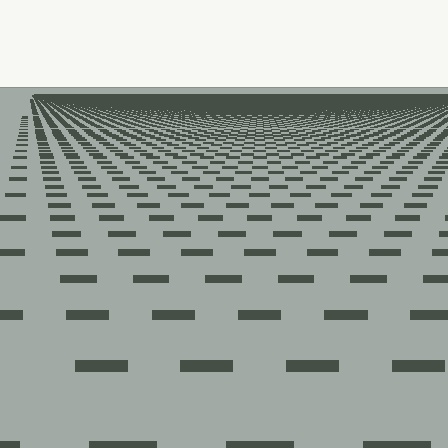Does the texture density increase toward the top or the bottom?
Density increases toward the top.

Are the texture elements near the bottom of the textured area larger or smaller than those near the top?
Larger. Near the bottom, elements are closer to the viewer and appear at a bigger on-screen size.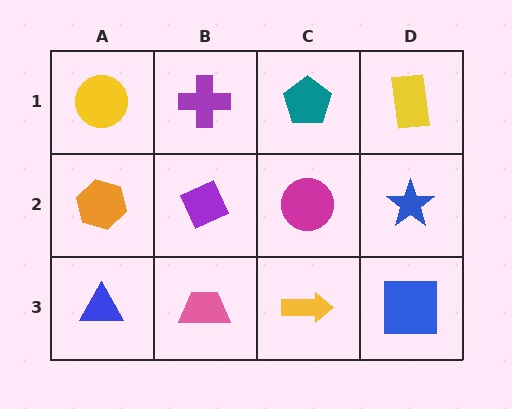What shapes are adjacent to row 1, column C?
A magenta circle (row 2, column C), a purple cross (row 1, column B), a yellow rectangle (row 1, column D).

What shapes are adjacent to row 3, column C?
A magenta circle (row 2, column C), a pink trapezoid (row 3, column B), a blue square (row 3, column D).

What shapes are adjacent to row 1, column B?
A purple diamond (row 2, column B), a yellow circle (row 1, column A), a teal pentagon (row 1, column C).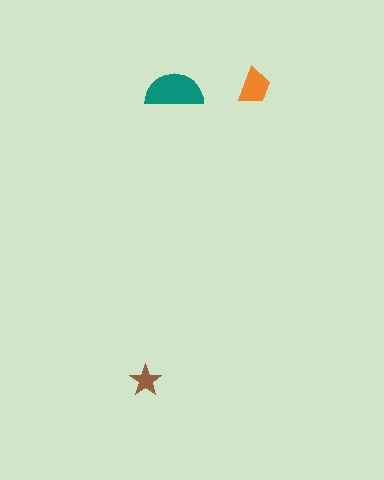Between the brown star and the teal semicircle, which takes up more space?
The teal semicircle.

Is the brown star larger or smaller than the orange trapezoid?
Smaller.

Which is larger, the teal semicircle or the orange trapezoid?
The teal semicircle.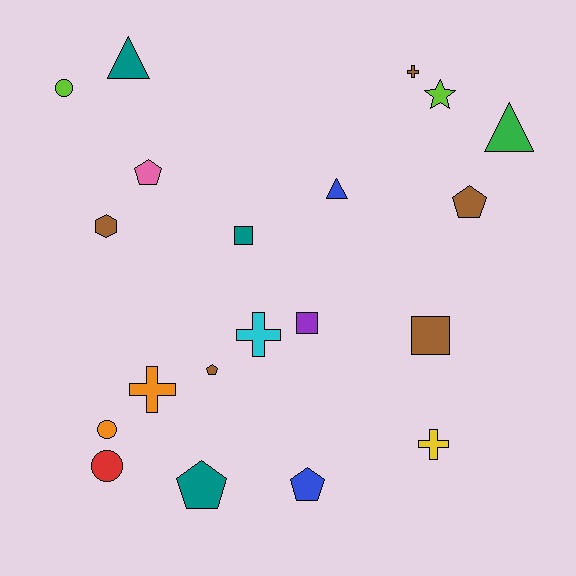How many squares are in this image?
There are 3 squares.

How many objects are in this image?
There are 20 objects.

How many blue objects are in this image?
There are 2 blue objects.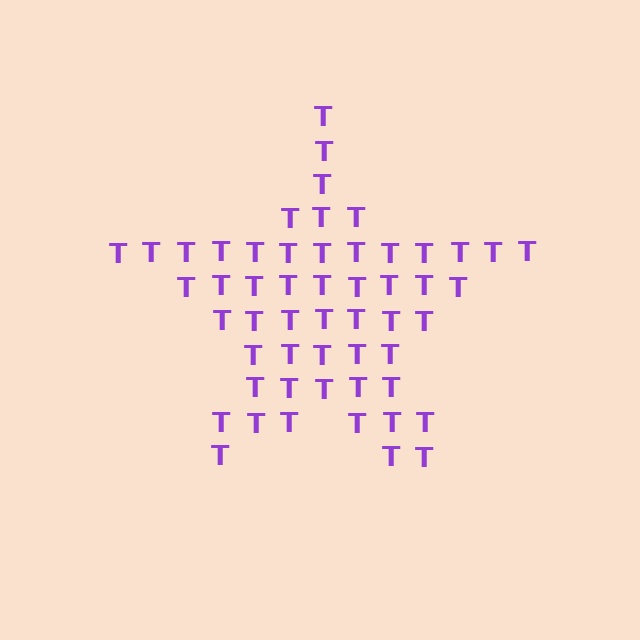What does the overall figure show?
The overall figure shows a star.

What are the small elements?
The small elements are letter T's.